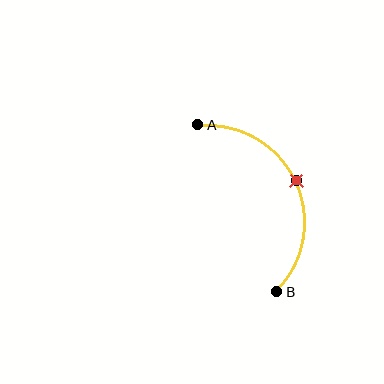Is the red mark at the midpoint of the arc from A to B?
Yes. The red mark lies on the arc at equal arc-length from both A and B — it is the arc midpoint.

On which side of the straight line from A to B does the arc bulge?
The arc bulges to the right of the straight line connecting A and B.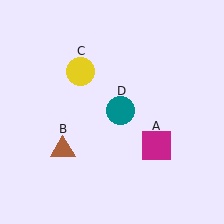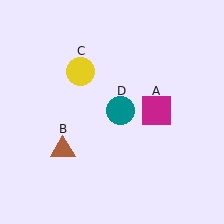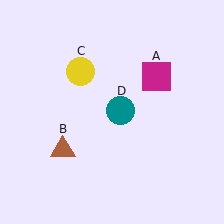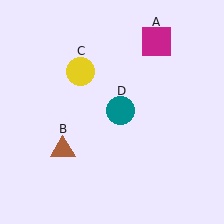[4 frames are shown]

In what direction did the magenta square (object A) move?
The magenta square (object A) moved up.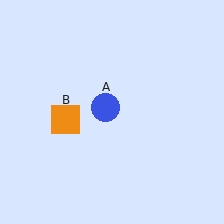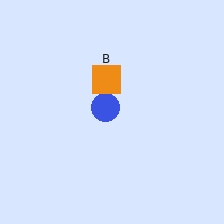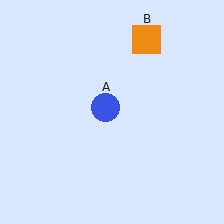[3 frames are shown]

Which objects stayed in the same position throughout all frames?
Blue circle (object A) remained stationary.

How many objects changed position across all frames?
1 object changed position: orange square (object B).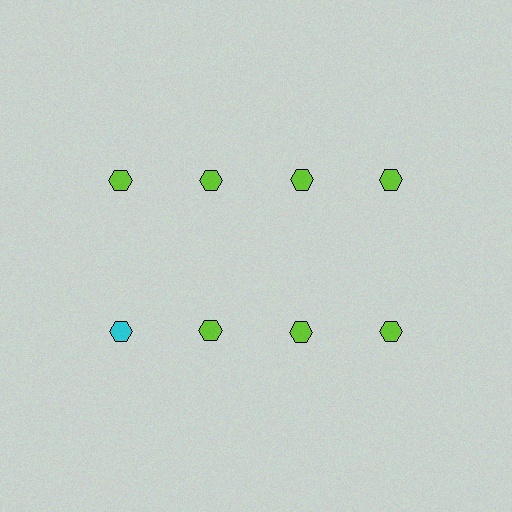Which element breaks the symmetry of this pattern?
The cyan hexagon in the second row, leftmost column breaks the symmetry. All other shapes are lime hexagons.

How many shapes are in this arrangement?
There are 8 shapes arranged in a grid pattern.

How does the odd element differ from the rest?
It has a different color: cyan instead of lime.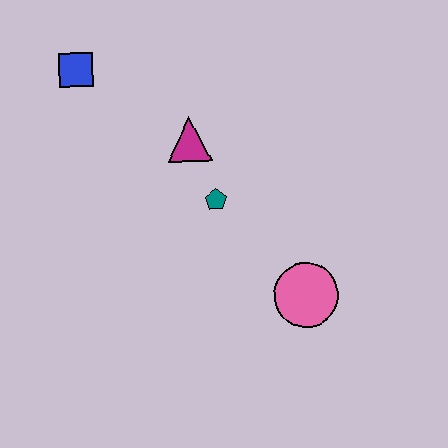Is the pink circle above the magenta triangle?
No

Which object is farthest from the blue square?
The pink circle is farthest from the blue square.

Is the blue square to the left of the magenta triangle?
Yes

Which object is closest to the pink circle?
The teal pentagon is closest to the pink circle.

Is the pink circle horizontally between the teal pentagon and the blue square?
No